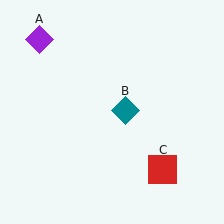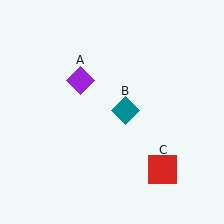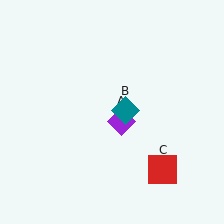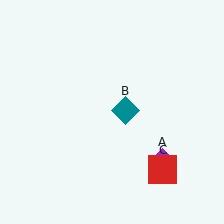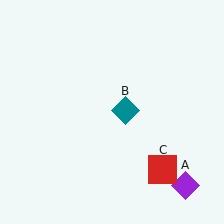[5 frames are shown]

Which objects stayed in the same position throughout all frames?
Teal diamond (object B) and red square (object C) remained stationary.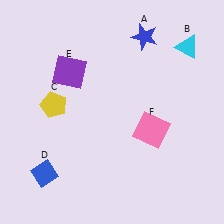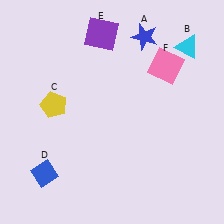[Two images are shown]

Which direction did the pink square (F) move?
The pink square (F) moved up.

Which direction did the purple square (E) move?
The purple square (E) moved up.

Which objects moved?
The objects that moved are: the purple square (E), the pink square (F).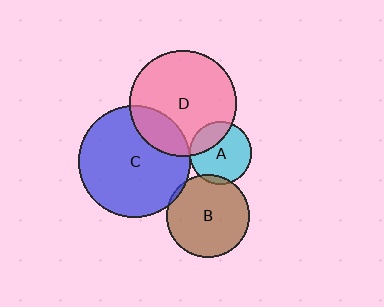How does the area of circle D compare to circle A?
Approximately 2.9 times.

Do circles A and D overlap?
Yes.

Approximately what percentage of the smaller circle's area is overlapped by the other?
Approximately 30%.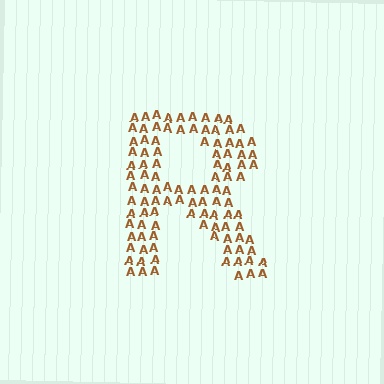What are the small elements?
The small elements are letter A's.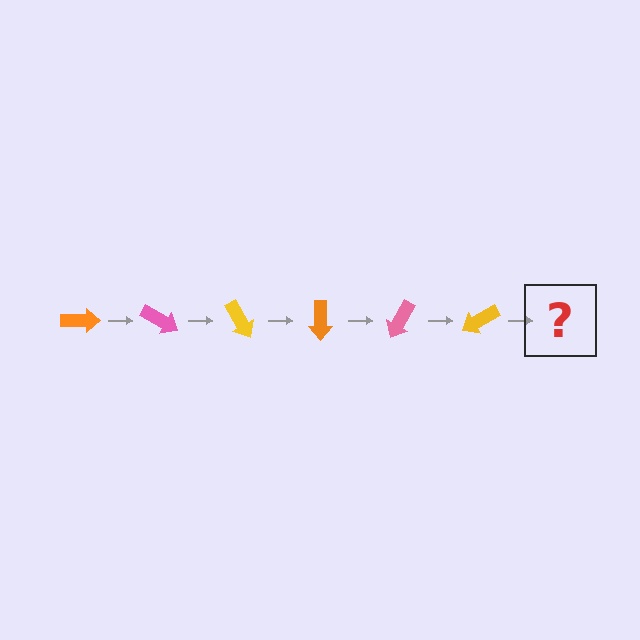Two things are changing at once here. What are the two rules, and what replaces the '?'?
The two rules are that it rotates 30 degrees each step and the color cycles through orange, pink, and yellow. The '?' should be an orange arrow, rotated 180 degrees from the start.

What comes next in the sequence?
The next element should be an orange arrow, rotated 180 degrees from the start.